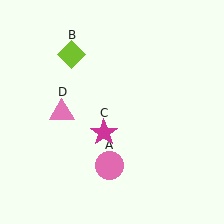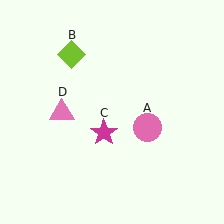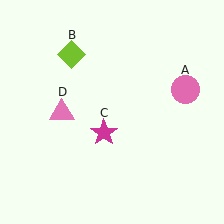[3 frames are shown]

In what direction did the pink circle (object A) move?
The pink circle (object A) moved up and to the right.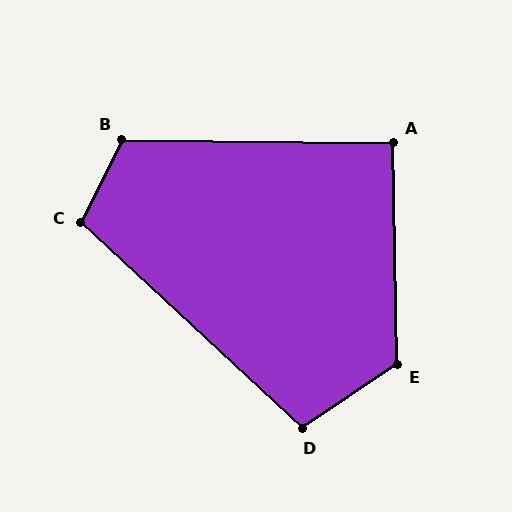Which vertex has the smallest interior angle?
A, at approximately 92 degrees.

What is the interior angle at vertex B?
Approximately 115 degrees (obtuse).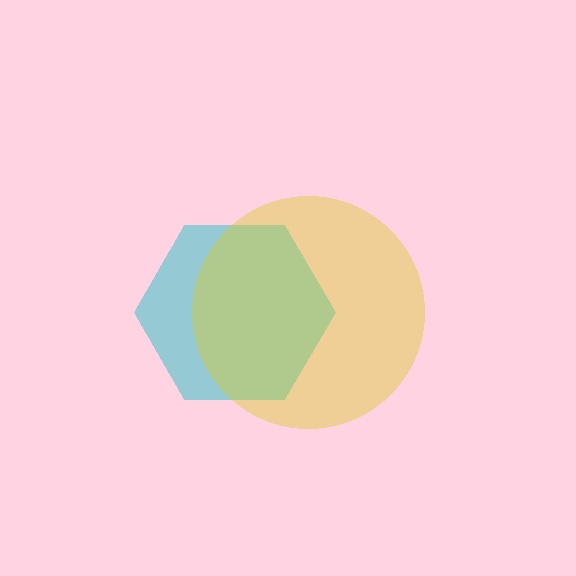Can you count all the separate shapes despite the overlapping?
Yes, there are 2 separate shapes.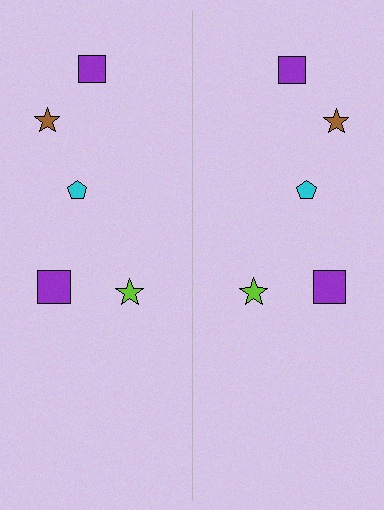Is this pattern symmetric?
Yes, this pattern has bilateral (reflection) symmetry.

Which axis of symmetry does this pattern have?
The pattern has a vertical axis of symmetry running through the center of the image.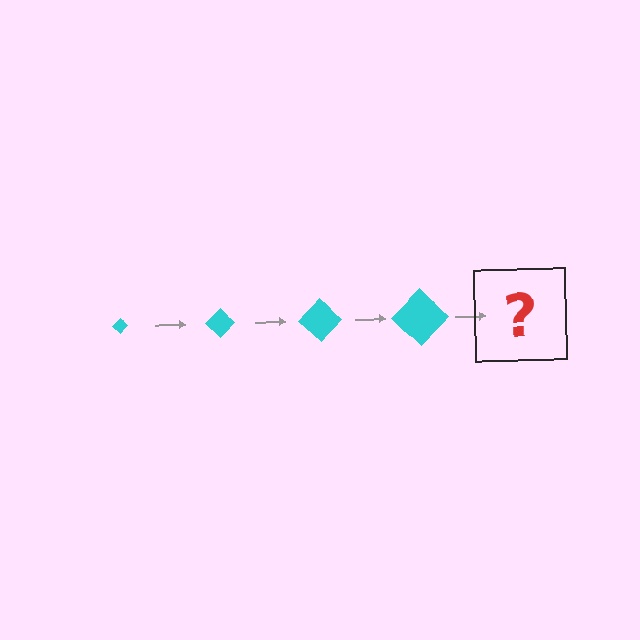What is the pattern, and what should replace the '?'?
The pattern is that the diamond gets progressively larger each step. The '?' should be a cyan diamond, larger than the previous one.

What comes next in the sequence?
The next element should be a cyan diamond, larger than the previous one.